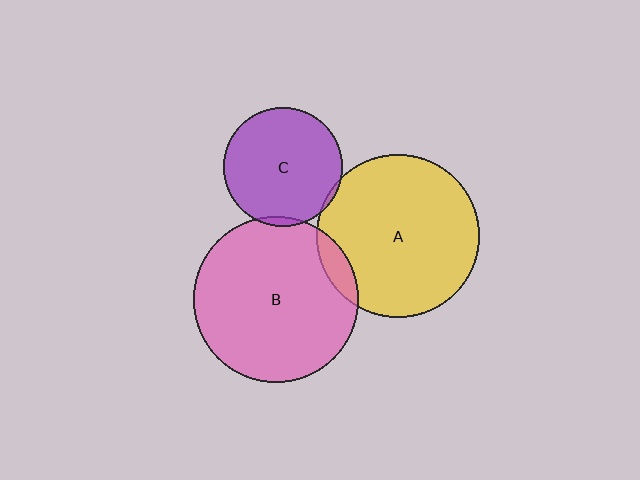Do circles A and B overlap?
Yes.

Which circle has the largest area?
Circle B (pink).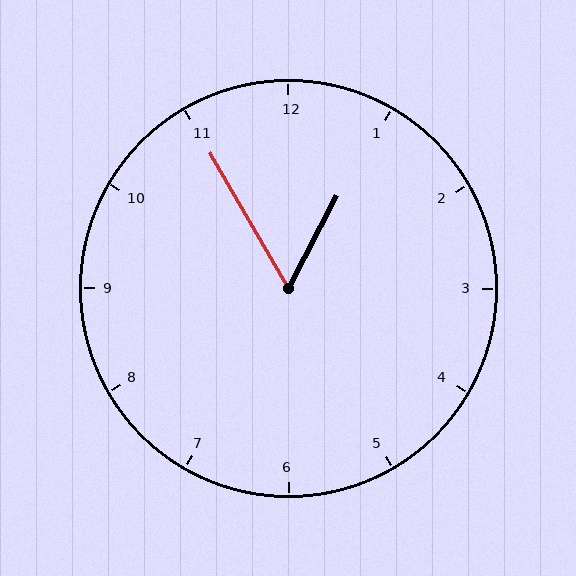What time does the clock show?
12:55.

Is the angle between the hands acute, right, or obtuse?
It is acute.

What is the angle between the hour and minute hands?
Approximately 58 degrees.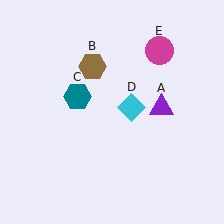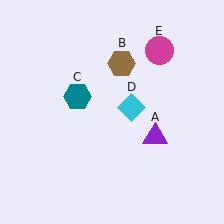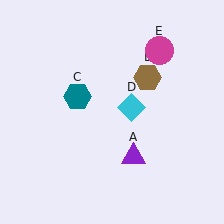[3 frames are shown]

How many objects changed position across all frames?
2 objects changed position: purple triangle (object A), brown hexagon (object B).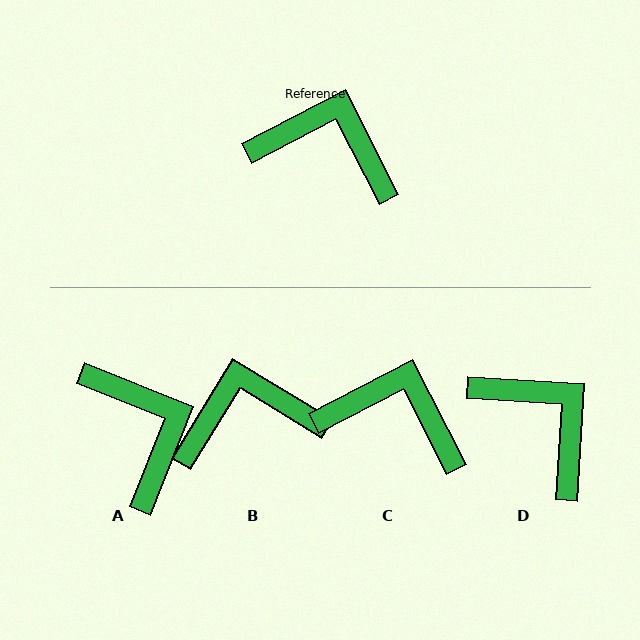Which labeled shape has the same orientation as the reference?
C.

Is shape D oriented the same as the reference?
No, it is off by about 31 degrees.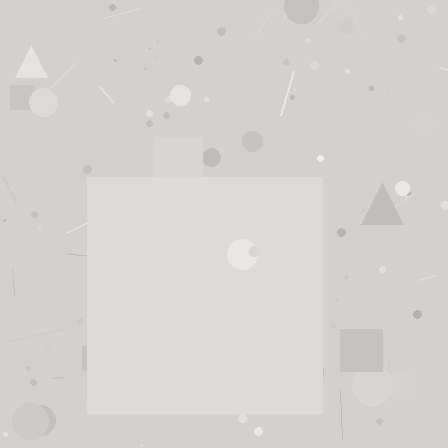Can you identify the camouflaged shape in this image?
The camouflaged shape is a square.